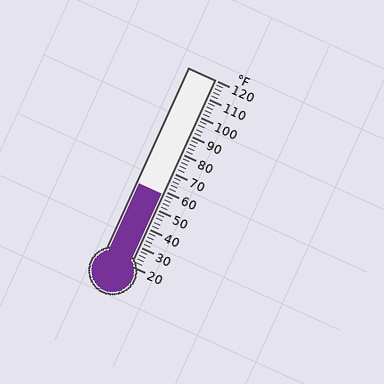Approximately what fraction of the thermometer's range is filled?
The thermometer is filled to approximately 40% of its range.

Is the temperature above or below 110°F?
The temperature is below 110°F.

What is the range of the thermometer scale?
The thermometer scale ranges from 20°F to 120°F.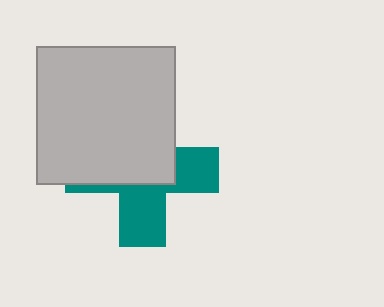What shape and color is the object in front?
The object in front is a light gray square.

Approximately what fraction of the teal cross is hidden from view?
Roughly 55% of the teal cross is hidden behind the light gray square.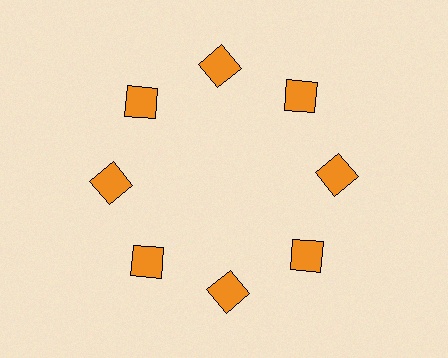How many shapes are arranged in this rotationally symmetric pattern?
There are 8 shapes, arranged in 8 groups of 1.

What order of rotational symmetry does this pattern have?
This pattern has 8-fold rotational symmetry.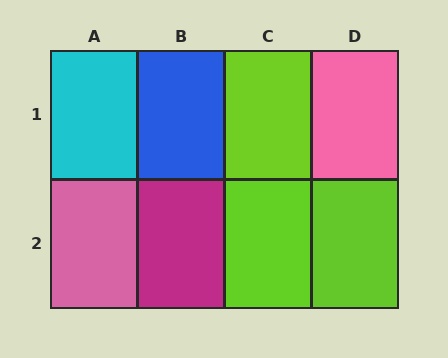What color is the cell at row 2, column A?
Pink.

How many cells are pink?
2 cells are pink.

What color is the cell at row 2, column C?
Lime.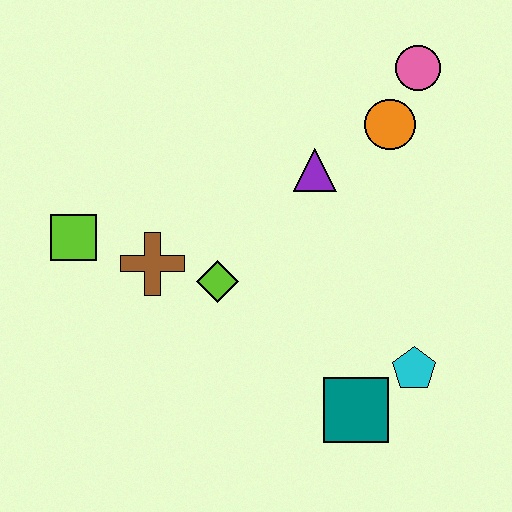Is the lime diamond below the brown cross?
Yes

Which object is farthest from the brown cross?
The pink circle is farthest from the brown cross.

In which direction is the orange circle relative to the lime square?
The orange circle is to the right of the lime square.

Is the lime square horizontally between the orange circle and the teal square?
No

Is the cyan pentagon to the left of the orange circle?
No